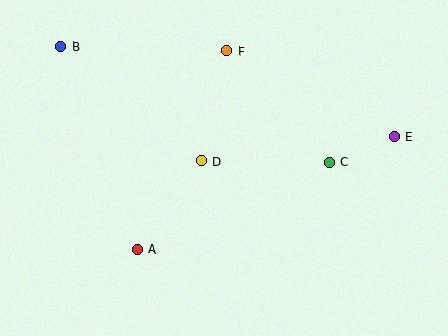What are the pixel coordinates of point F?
Point F is at (227, 51).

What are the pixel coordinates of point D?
Point D is at (202, 161).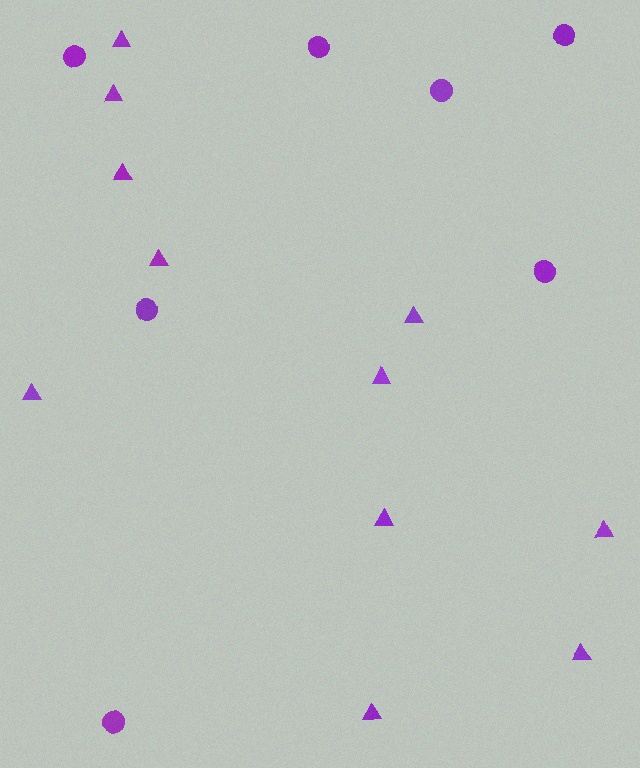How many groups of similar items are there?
There are 2 groups: one group of triangles (11) and one group of circles (7).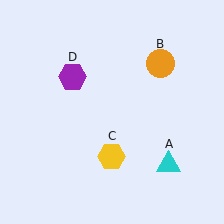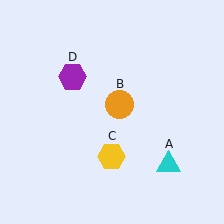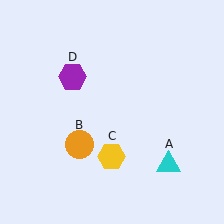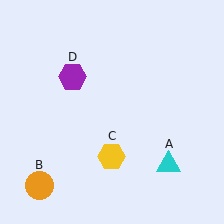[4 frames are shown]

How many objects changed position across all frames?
1 object changed position: orange circle (object B).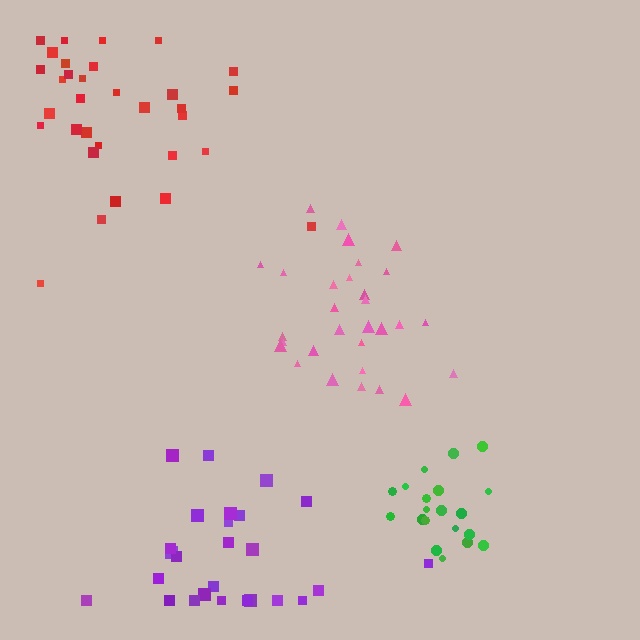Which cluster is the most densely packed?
Green.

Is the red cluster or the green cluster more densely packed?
Green.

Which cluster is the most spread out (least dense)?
Purple.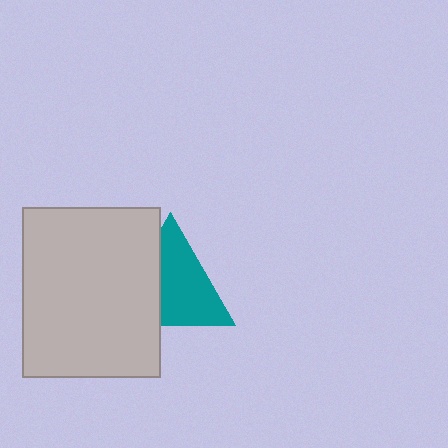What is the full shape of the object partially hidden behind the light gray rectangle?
The partially hidden object is a teal triangle.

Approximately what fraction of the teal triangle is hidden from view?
Roughly 37% of the teal triangle is hidden behind the light gray rectangle.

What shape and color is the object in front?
The object in front is a light gray rectangle.